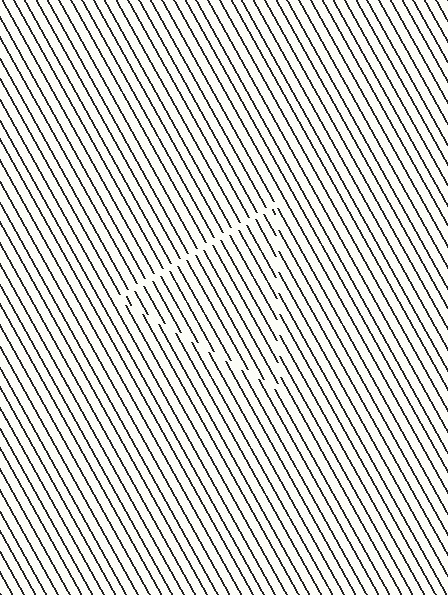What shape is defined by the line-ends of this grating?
An illusory triangle. The interior of the shape contains the same grating, shifted by half a period — the contour is defined by the phase discontinuity where line-ends from the inner and outer gratings abut.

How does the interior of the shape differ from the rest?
The interior of the shape contains the same grating, shifted by half a period — the contour is defined by the phase discontinuity where line-ends from the inner and outer gratings abut.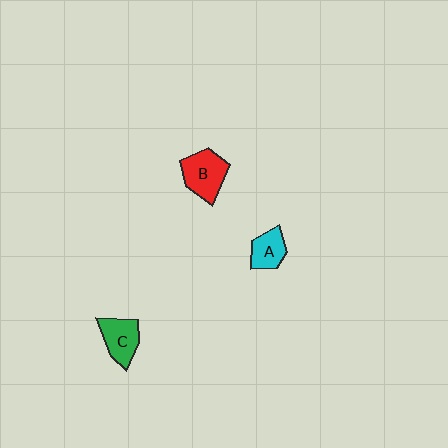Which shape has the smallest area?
Shape A (cyan).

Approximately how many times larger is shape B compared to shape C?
Approximately 1.2 times.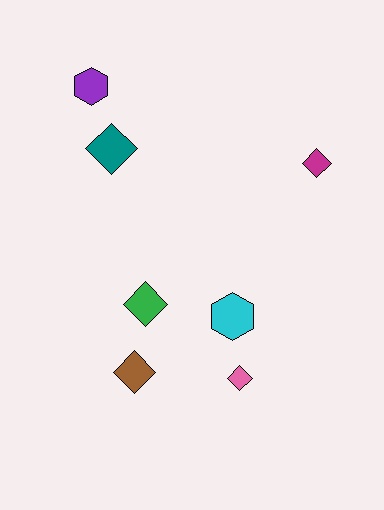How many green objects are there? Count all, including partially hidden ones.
There is 1 green object.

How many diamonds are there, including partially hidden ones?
There are 5 diamonds.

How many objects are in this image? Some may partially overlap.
There are 7 objects.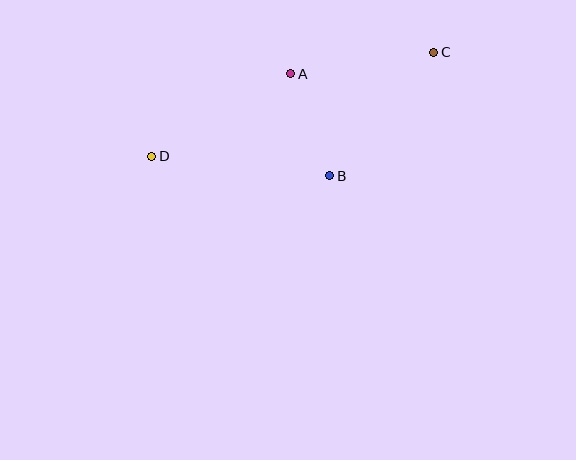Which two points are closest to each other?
Points A and B are closest to each other.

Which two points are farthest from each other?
Points C and D are farthest from each other.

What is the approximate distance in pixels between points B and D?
The distance between B and D is approximately 179 pixels.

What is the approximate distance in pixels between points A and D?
The distance between A and D is approximately 161 pixels.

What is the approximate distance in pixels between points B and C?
The distance between B and C is approximately 162 pixels.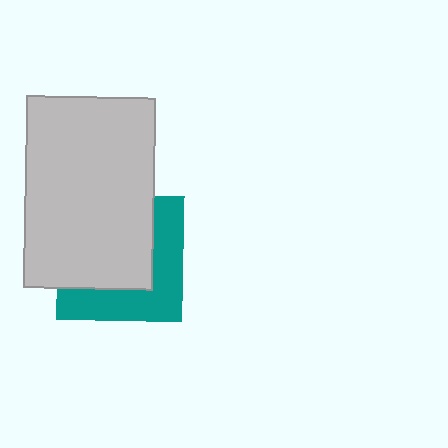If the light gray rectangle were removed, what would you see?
You would see the complete teal square.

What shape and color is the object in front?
The object in front is a light gray rectangle.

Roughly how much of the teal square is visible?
A small part of it is visible (roughly 43%).